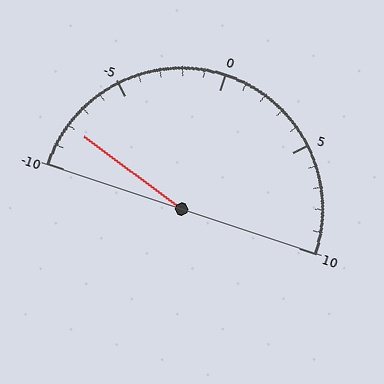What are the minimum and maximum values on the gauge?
The gauge ranges from -10 to 10.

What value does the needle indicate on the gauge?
The needle indicates approximately -8.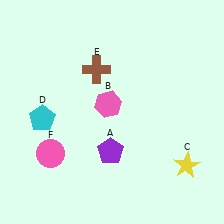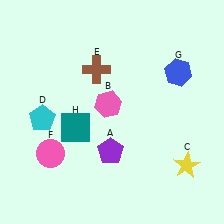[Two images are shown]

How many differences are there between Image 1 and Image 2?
There are 2 differences between the two images.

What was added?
A blue hexagon (G), a teal square (H) were added in Image 2.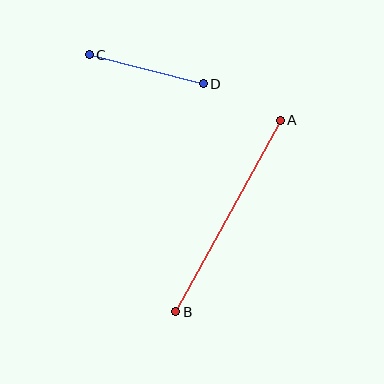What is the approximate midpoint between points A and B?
The midpoint is at approximately (228, 216) pixels.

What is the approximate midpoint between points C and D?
The midpoint is at approximately (146, 69) pixels.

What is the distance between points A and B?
The distance is approximately 218 pixels.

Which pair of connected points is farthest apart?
Points A and B are farthest apart.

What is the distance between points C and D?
The distance is approximately 117 pixels.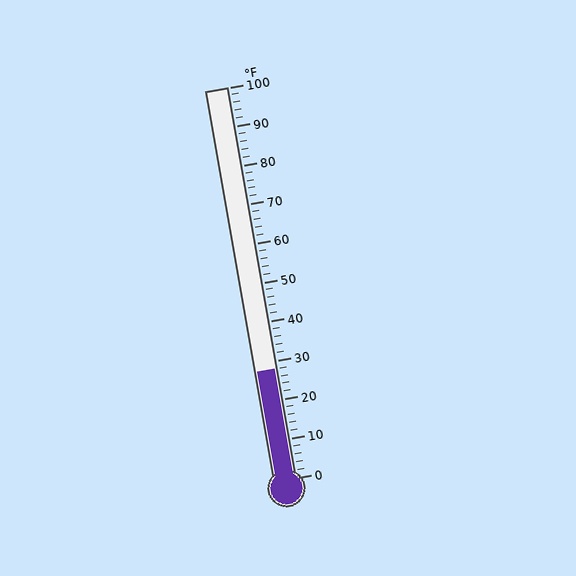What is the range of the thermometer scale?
The thermometer scale ranges from 0°F to 100°F.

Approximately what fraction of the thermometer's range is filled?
The thermometer is filled to approximately 30% of its range.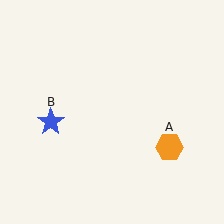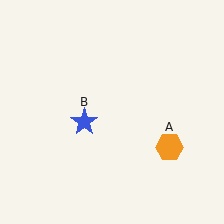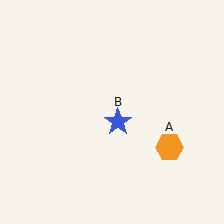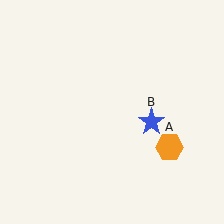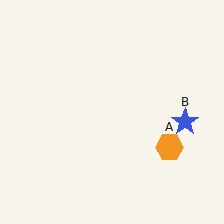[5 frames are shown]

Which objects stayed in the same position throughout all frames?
Orange hexagon (object A) remained stationary.